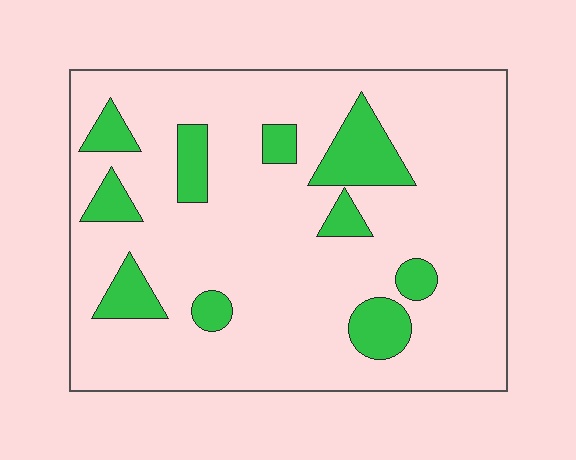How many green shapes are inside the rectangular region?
10.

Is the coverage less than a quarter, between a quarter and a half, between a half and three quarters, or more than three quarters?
Less than a quarter.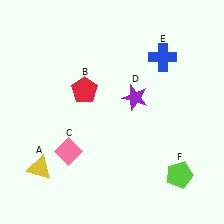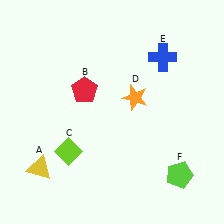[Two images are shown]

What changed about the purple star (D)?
In Image 1, D is purple. In Image 2, it changed to orange.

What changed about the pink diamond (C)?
In Image 1, C is pink. In Image 2, it changed to lime.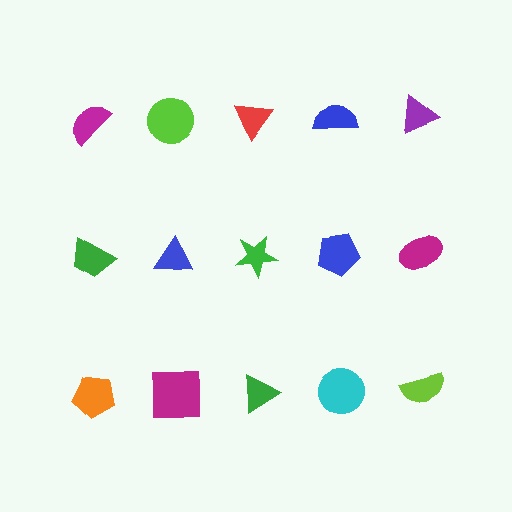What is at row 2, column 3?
A green star.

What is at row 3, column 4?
A cyan circle.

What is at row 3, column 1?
An orange pentagon.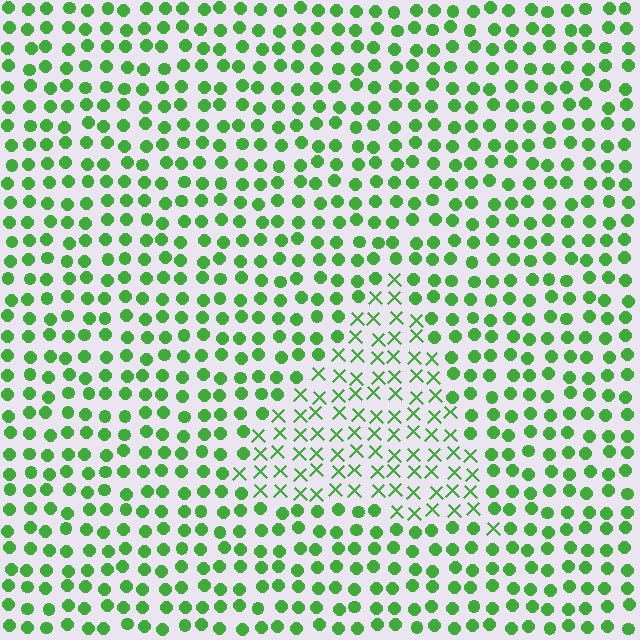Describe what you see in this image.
The image is filled with small green elements arranged in a uniform grid. A triangle-shaped region contains X marks, while the surrounding area contains circles. The boundary is defined purely by the change in element shape.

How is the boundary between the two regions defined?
The boundary is defined by a change in element shape: X marks inside vs. circles outside. All elements share the same color and spacing.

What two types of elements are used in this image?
The image uses X marks inside the triangle region and circles outside it.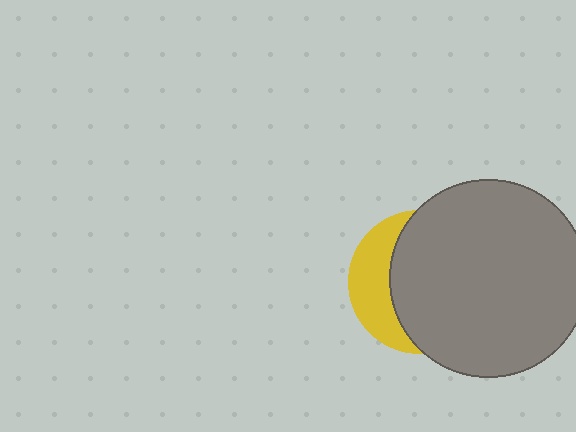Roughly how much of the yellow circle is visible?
A small part of it is visible (roughly 31%).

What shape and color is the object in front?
The object in front is a gray circle.